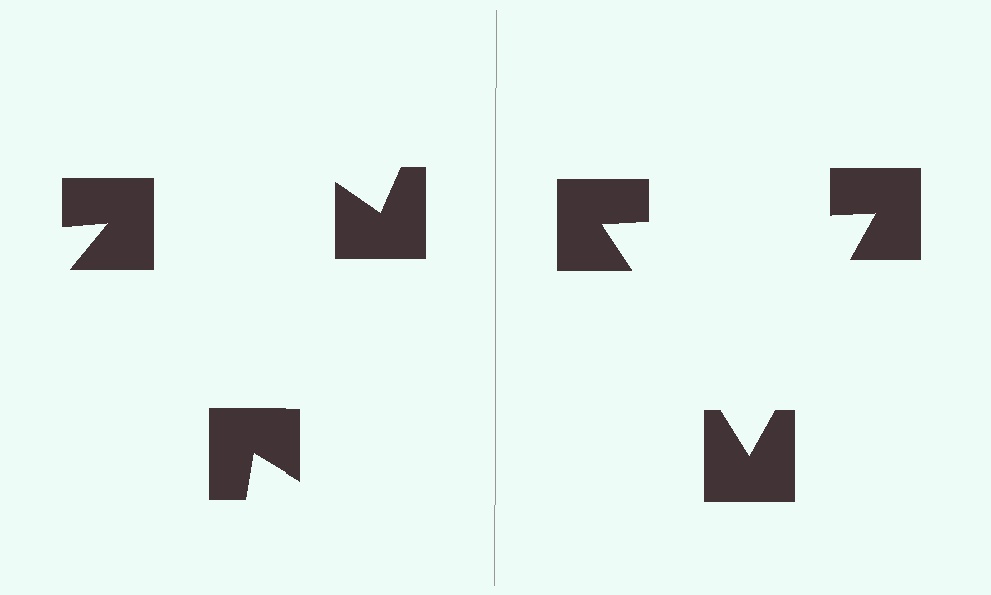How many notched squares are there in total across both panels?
6 — 3 on each side.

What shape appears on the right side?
An illusory triangle.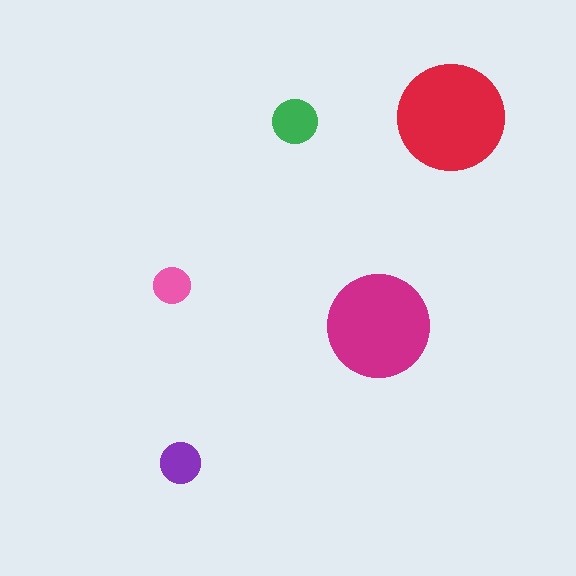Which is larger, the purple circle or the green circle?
The green one.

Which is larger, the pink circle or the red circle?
The red one.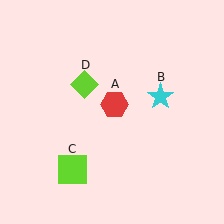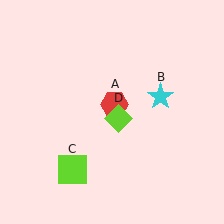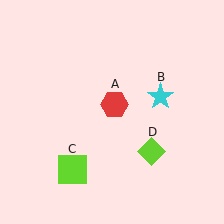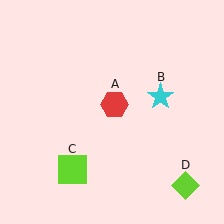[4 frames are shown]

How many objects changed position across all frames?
1 object changed position: lime diamond (object D).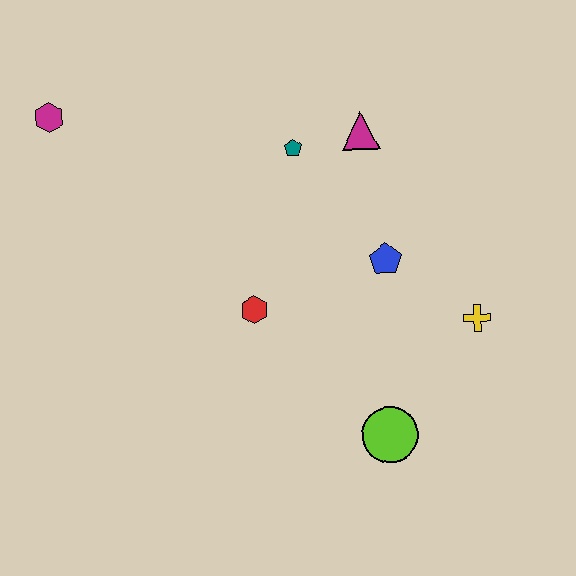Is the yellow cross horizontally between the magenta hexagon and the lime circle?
No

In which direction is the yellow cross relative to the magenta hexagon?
The yellow cross is to the right of the magenta hexagon.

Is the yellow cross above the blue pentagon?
No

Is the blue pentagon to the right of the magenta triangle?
Yes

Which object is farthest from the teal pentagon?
The lime circle is farthest from the teal pentagon.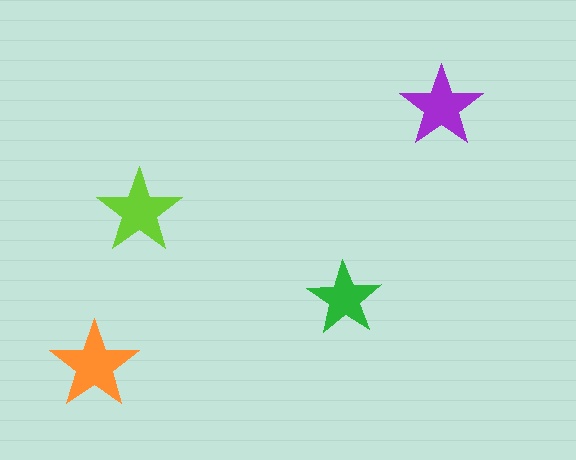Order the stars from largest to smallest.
the orange one, the lime one, the purple one, the green one.